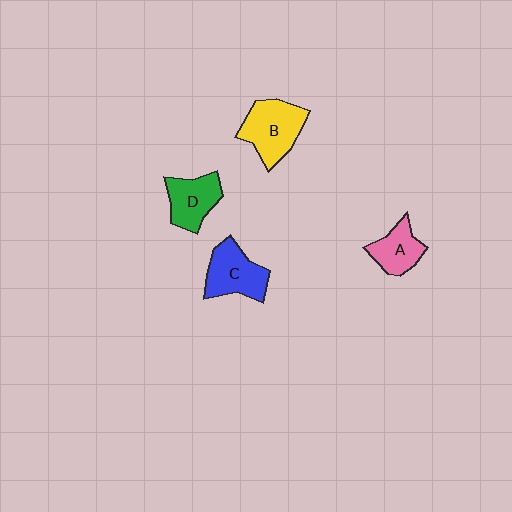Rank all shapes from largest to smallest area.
From largest to smallest: B (yellow), C (blue), D (green), A (pink).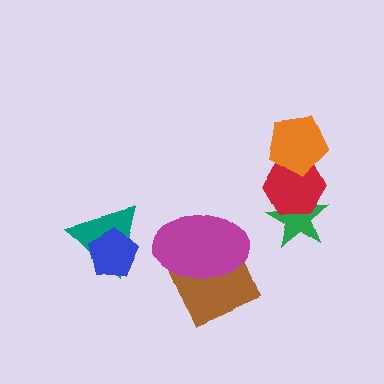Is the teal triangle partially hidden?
Yes, it is partially covered by another shape.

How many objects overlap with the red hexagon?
2 objects overlap with the red hexagon.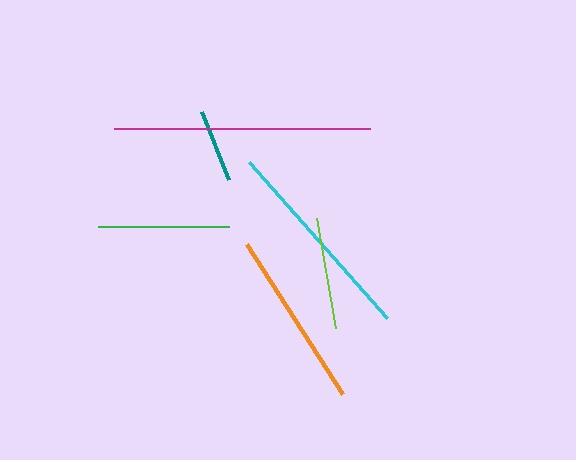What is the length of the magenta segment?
The magenta segment is approximately 256 pixels long.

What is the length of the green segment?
The green segment is approximately 131 pixels long.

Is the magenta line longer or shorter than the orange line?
The magenta line is longer than the orange line.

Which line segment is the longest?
The magenta line is the longest at approximately 256 pixels.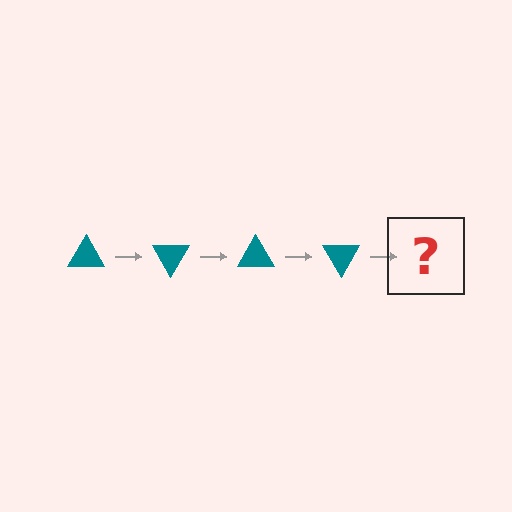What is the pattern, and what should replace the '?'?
The pattern is that the triangle rotates 60 degrees each step. The '?' should be a teal triangle rotated 240 degrees.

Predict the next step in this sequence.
The next step is a teal triangle rotated 240 degrees.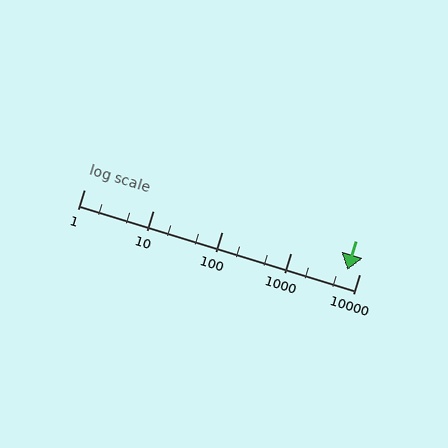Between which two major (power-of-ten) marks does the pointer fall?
The pointer is between 1000 and 10000.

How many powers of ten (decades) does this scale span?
The scale spans 4 decades, from 1 to 10000.